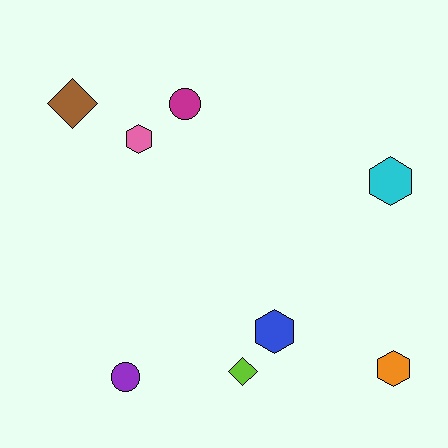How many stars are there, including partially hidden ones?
There are no stars.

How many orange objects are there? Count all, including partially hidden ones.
There is 1 orange object.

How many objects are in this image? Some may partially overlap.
There are 8 objects.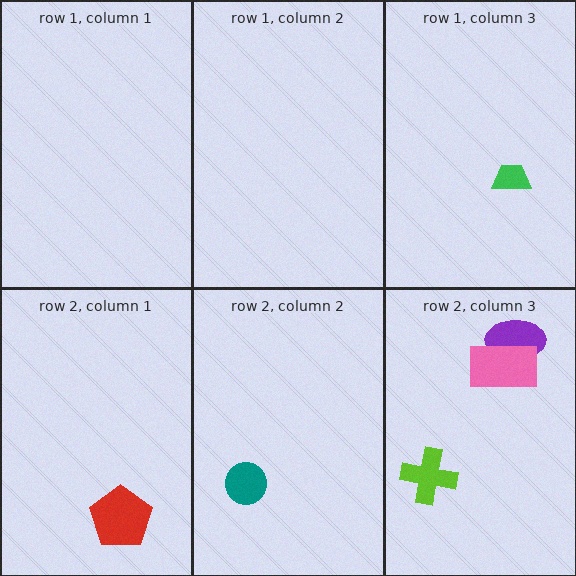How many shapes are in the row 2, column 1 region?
1.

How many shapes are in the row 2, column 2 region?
1.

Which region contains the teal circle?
The row 2, column 2 region.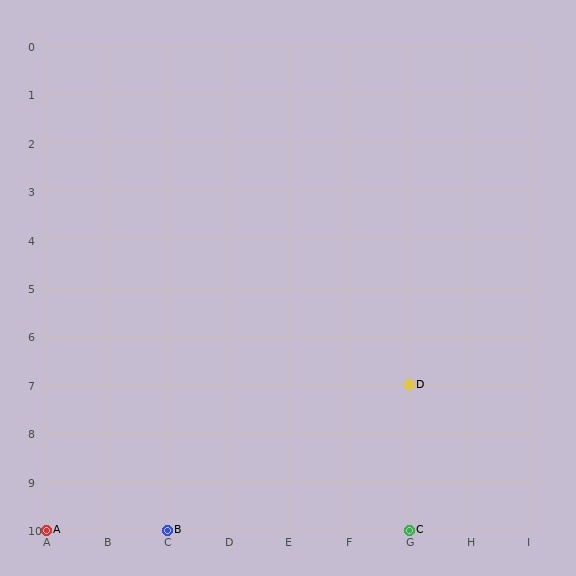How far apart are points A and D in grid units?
Points A and D are 6 columns and 3 rows apart (about 6.7 grid units diagonally).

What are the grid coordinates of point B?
Point B is at grid coordinates (C, 10).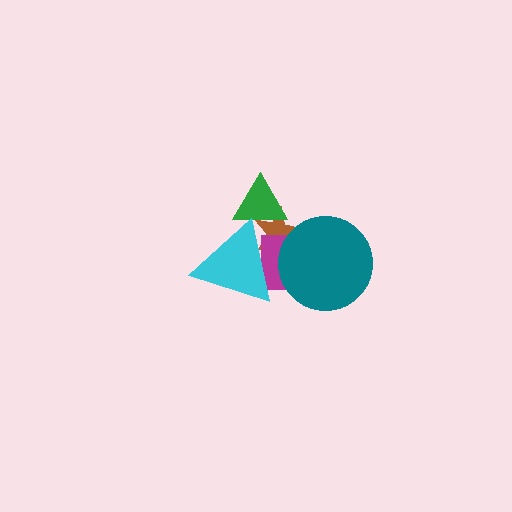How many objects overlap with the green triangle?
2 objects overlap with the green triangle.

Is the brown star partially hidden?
Yes, it is partially covered by another shape.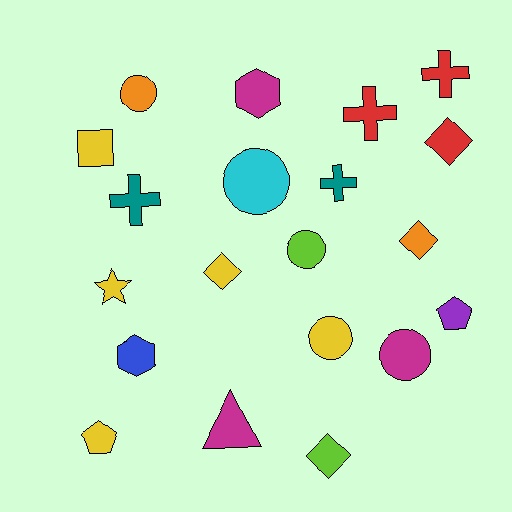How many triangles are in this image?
There is 1 triangle.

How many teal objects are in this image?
There are 2 teal objects.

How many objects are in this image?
There are 20 objects.